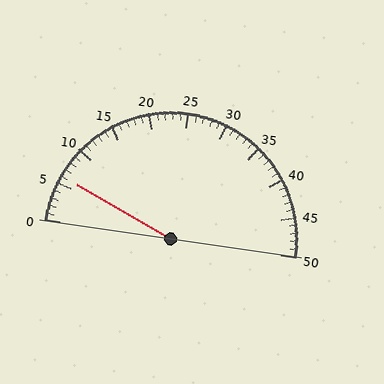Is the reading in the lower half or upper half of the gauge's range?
The reading is in the lower half of the range (0 to 50).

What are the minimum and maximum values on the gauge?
The gauge ranges from 0 to 50.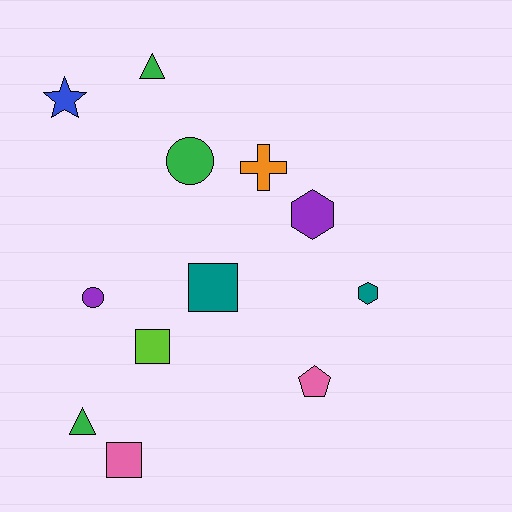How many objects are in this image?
There are 12 objects.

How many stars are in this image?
There is 1 star.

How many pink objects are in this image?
There are 2 pink objects.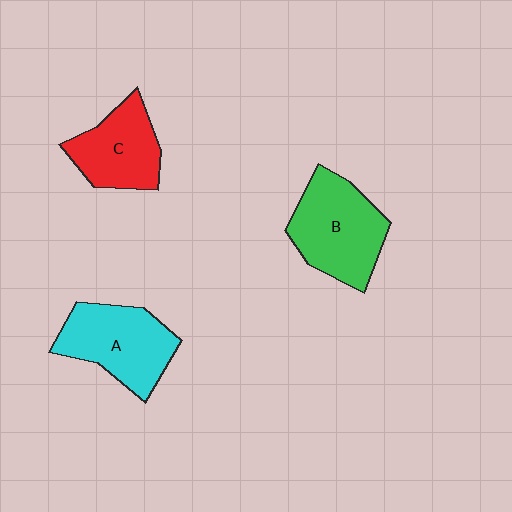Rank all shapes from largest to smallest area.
From largest to smallest: B (green), A (cyan), C (red).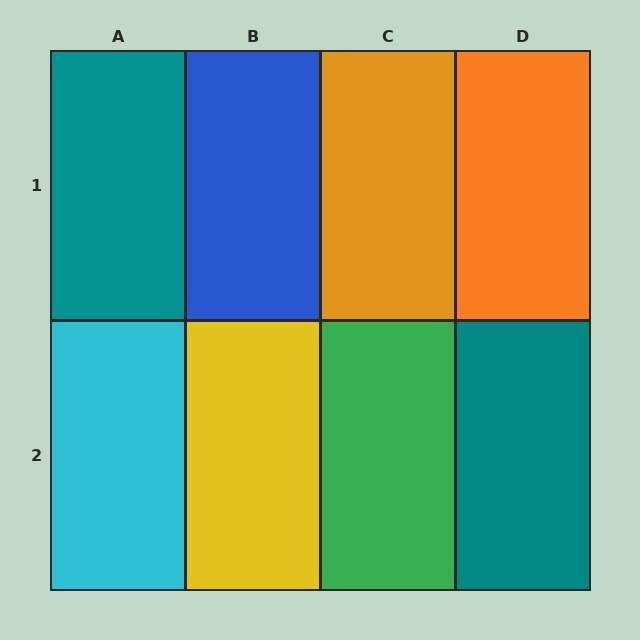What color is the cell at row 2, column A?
Cyan.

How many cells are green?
1 cell is green.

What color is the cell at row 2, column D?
Teal.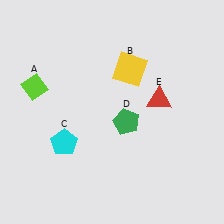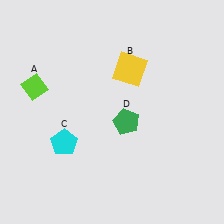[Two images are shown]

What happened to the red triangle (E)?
The red triangle (E) was removed in Image 2. It was in the top-right area of Image 1.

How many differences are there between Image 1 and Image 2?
There is 1 difference between the two images.